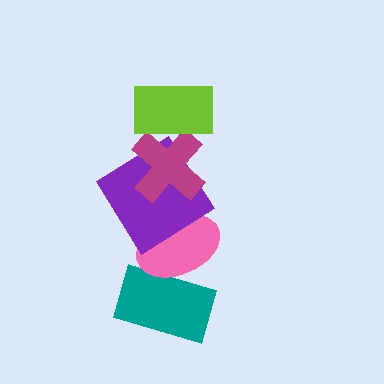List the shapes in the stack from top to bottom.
From top to bottom: the lime rectangle, the magenta cross, the purple diamond, the pink ellipse, the teal rectangle.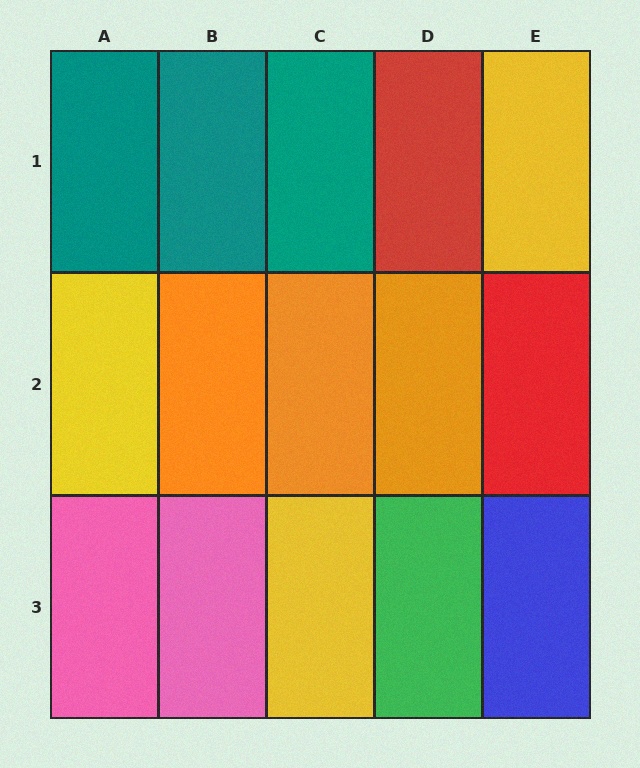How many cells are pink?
2 cells are pink.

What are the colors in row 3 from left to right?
Pink, pink, yellow, green, blue.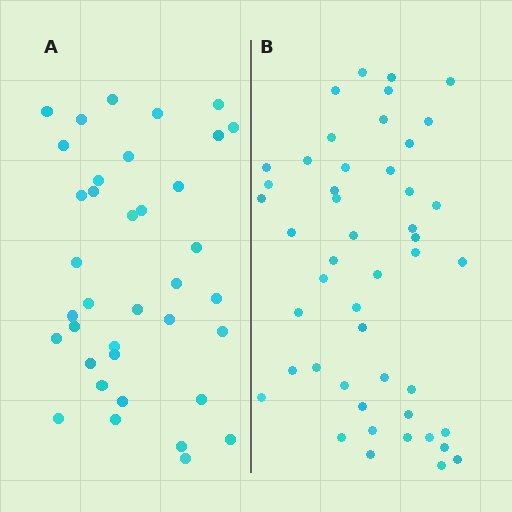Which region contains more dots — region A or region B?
Region B (the right region) has more dots.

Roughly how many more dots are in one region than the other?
Region B has roughly 12 or so more dots than region A.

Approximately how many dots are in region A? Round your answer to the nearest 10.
About 40 dots. (The exact count is 37, which rounds to 40.)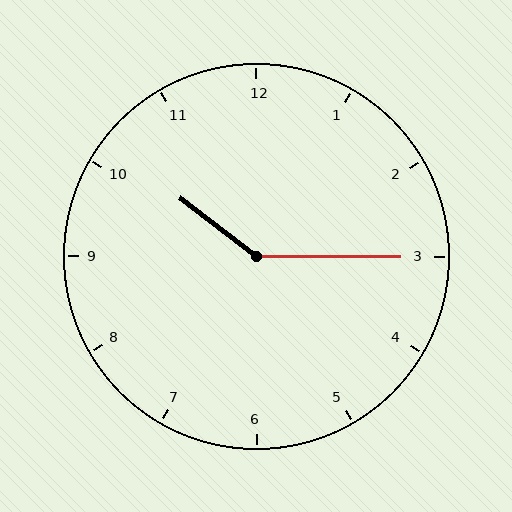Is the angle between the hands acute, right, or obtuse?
It is obtuse.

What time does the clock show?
10:15.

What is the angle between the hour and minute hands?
Approximately 142 degrees.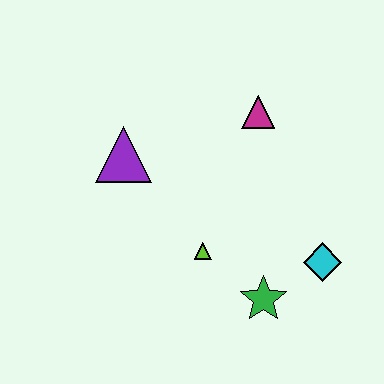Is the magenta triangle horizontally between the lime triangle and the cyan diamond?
Yes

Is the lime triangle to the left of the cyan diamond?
Yes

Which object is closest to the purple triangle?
The lime triangle is closest to the purple triangle.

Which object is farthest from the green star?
The purple triangle is farthest from the green star.